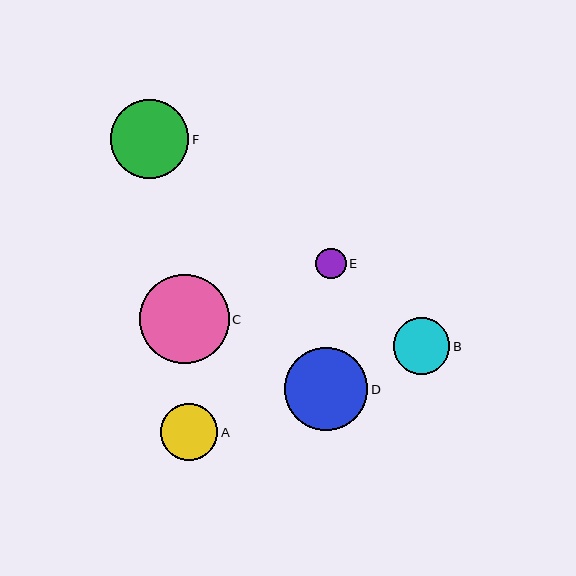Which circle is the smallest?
Circle E is the smallest with a size of approximately 30 pixels.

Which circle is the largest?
Circle C is the largest with a size of approximately 90 pixels.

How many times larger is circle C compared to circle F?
Circle C is approximately 1.2 times the size of circle F.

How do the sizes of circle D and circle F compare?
Circle D and circle F are approximately the same size.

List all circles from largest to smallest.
From largest to smallest: C, D, F, A, B, E.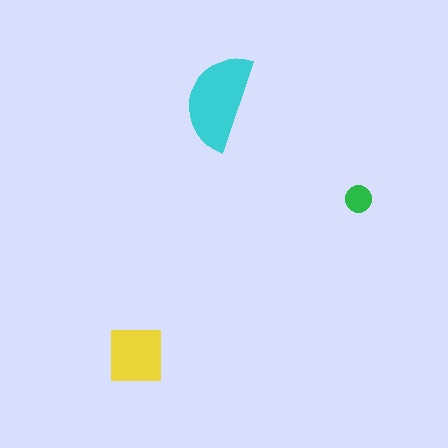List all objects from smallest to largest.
The green circle, the yellow square, the cyan semicircle.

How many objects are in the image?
There are 3 objects in the image.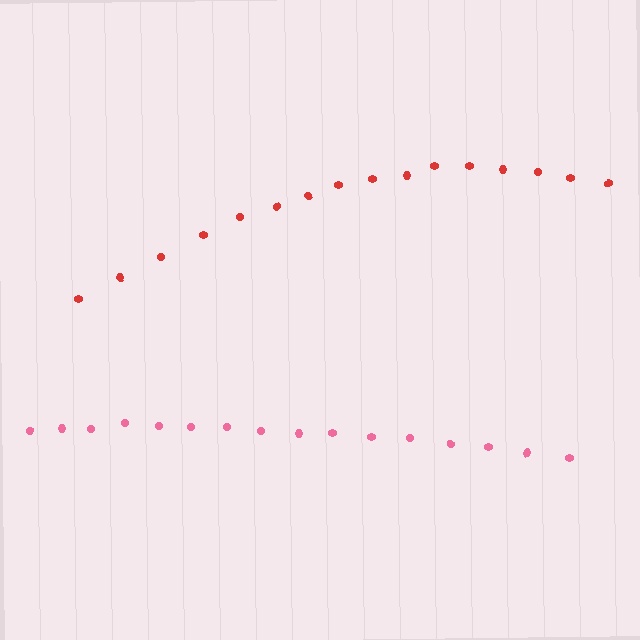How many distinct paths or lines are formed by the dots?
There are 2 distinct paths.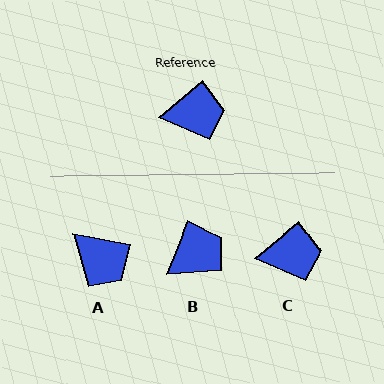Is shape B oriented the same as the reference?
No, it is off by about 26 degrees.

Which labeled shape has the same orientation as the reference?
C.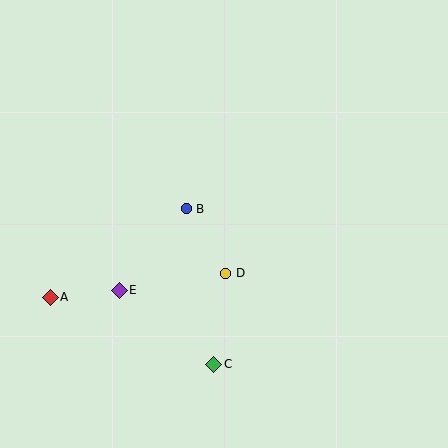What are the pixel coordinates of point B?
Point B is at (186, 209).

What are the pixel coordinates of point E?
Point E is at (119, 290).